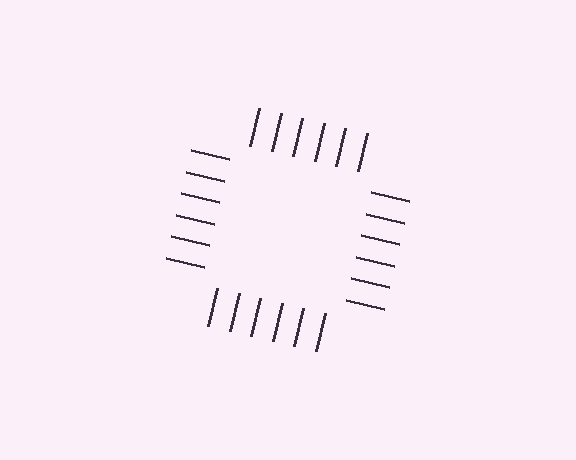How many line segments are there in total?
24 — 6 along each of the 4 edges.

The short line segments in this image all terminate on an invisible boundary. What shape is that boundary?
An illusory square — the line segments terminate on its edges but no continuous stroke is drawn.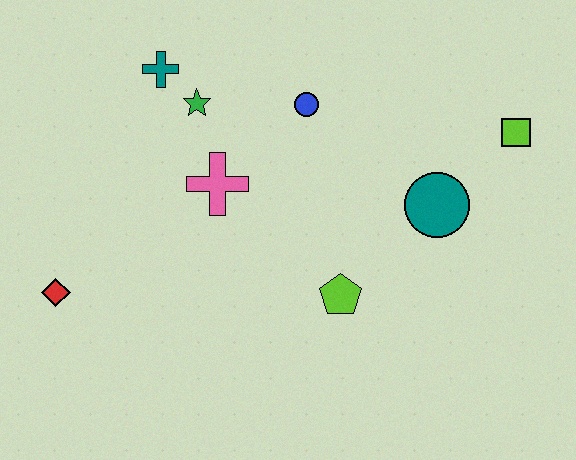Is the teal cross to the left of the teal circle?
Yes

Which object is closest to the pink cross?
The green star is closest to the pink cross.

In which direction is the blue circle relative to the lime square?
The blue circle is to the left of the lime square.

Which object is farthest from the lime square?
The red diamond is farthest from the lime square.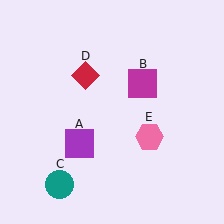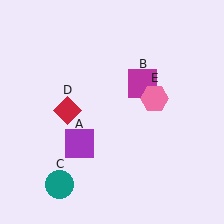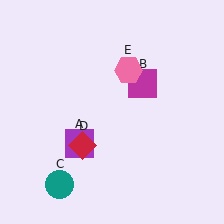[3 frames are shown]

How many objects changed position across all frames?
2 objects changed position: red diamond (object D), pink hexagon (object E).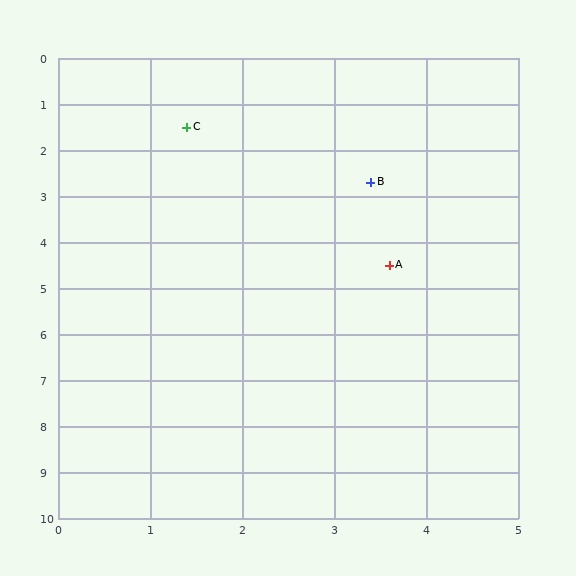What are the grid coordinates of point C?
Point C is at approximately (1.4, 1.5).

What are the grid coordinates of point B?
Point B is at approximately (3.4, 2.7).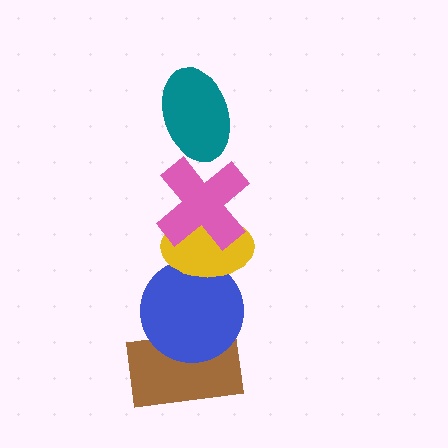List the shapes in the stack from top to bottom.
From top to bottom: the teal ellipse, the pink cross, the yellow ellipse, the blue circle, the brown rectangle.